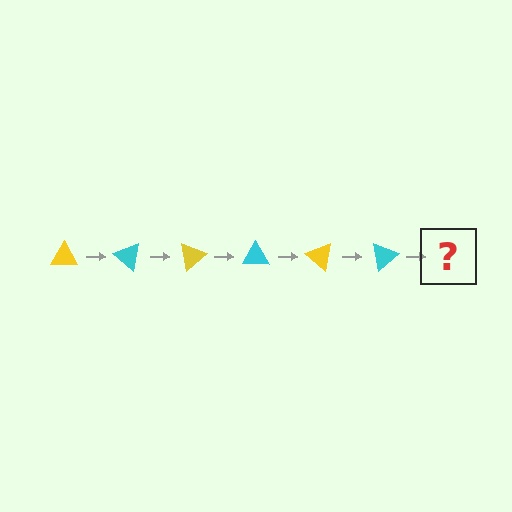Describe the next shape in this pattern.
It should be a yellow triangle, rotated 240 degrees from the start.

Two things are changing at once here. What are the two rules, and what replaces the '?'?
The two rules are that it rotates 40 degrees each step and the color cycles through yellow and cyan. The '?' should be a yellow triangle, rotated 240 degrees from the start.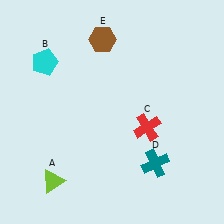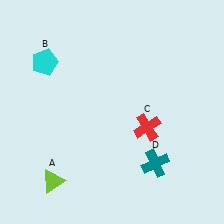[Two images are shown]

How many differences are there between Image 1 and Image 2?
There is 1 difference between the two images.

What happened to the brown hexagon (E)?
The brown hexagon (E) was removed in Image 2. It was in the top-left area of Image 1.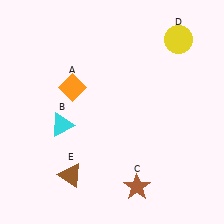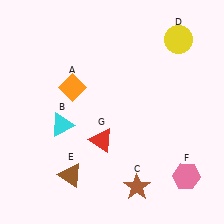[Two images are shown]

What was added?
A pink hexagon (F), a red triangle (G) were added in Image 2.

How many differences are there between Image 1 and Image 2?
There are 2 differences between the two images.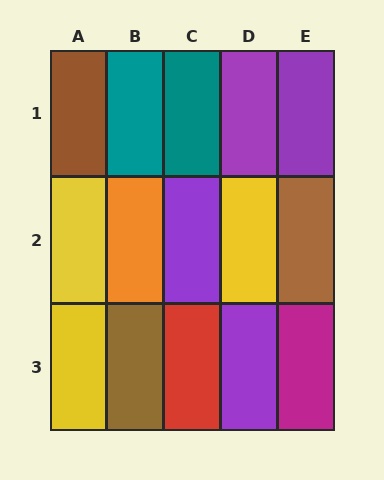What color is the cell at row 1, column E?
Purple.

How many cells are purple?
4 cells are purple.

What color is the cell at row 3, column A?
Yellow.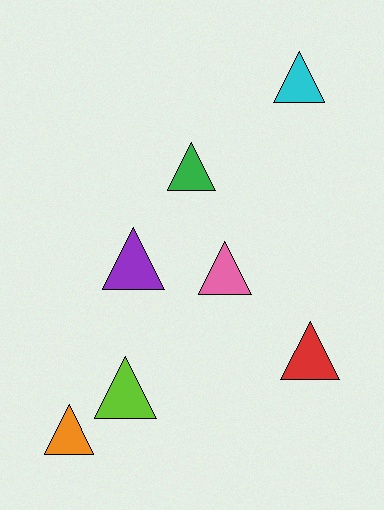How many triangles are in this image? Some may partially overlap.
There are 7 triangles.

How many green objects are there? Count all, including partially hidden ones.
There is 1 green object.